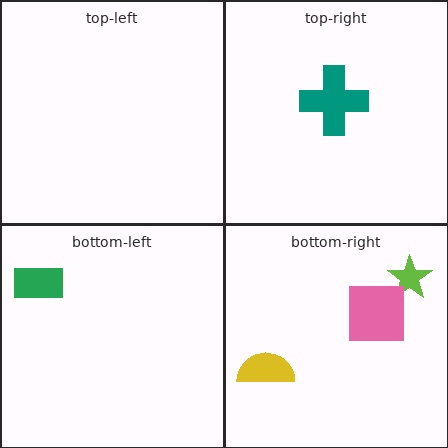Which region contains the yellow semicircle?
The bottom-right region.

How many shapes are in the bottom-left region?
1.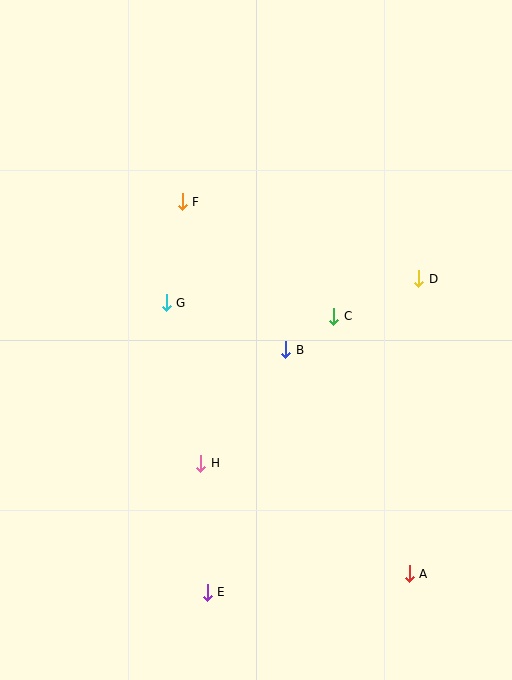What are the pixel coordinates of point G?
Point G is at (166, 303).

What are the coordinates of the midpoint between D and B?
The midpoint between D and B is at (352, 314).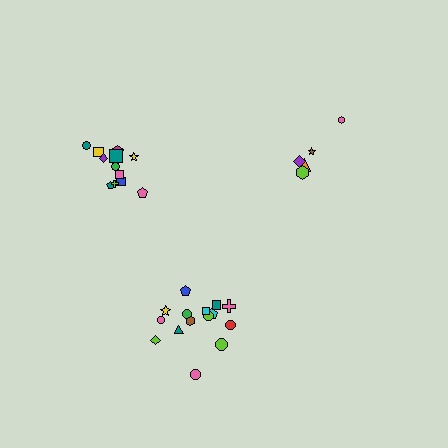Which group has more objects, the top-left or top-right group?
The top-left group.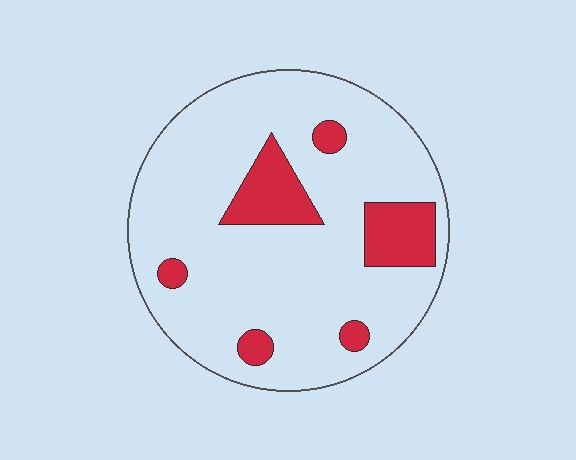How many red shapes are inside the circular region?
6.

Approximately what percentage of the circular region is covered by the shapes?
Approximately 15%.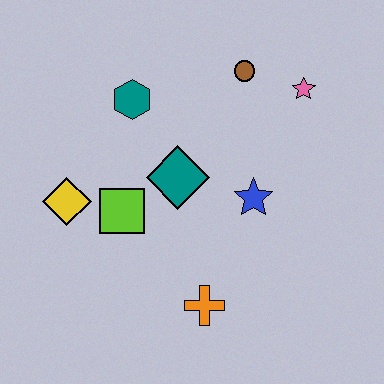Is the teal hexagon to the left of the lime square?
No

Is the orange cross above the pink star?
No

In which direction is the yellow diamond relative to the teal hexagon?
The yellow diamond is below the teal hexagon.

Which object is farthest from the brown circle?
The orange cross is farthest from the brown circle.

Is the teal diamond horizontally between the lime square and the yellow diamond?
No